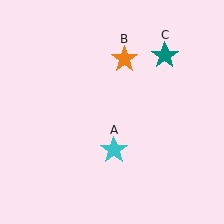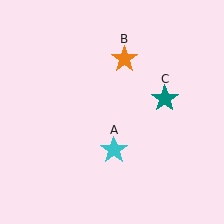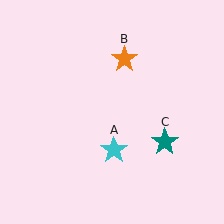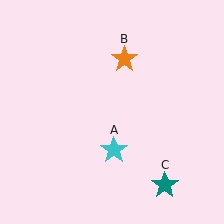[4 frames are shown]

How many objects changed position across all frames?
1 object changed position: teal star (object C).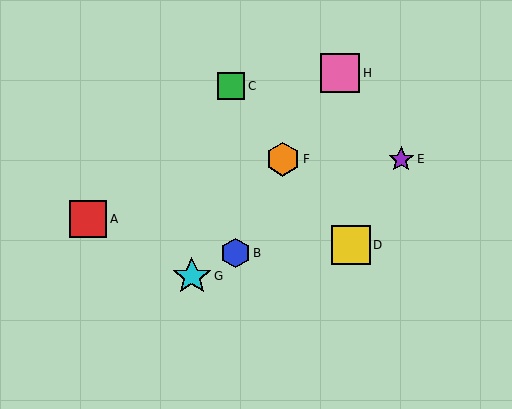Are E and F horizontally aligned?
Yes, both are at y≈159.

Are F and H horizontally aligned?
No, F is at y≈159 and H is at y≈73.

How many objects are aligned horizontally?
2 objects (E, F) are aligned horizontally.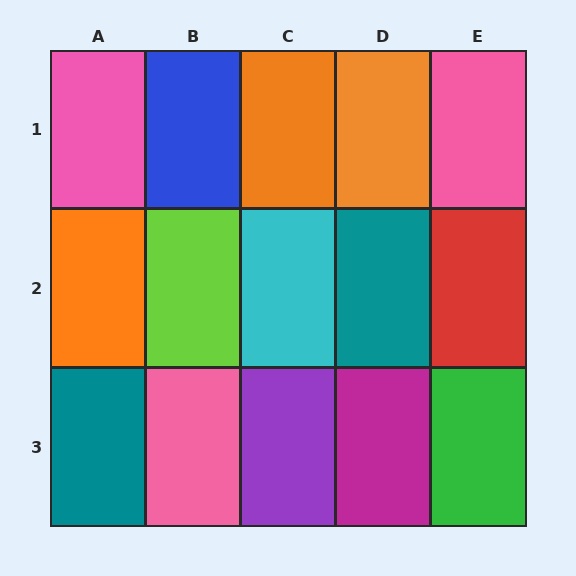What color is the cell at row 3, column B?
Pink.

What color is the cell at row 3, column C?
Purple.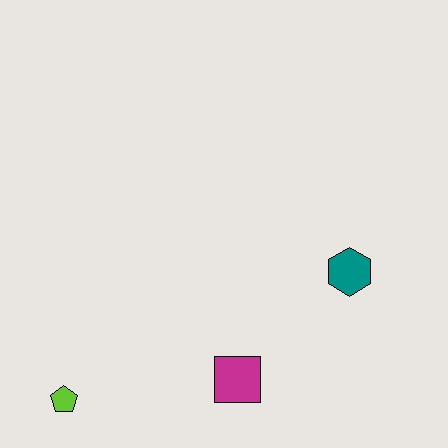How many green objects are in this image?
There are no green objects.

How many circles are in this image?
There are no circles.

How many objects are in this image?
There are 3 objects.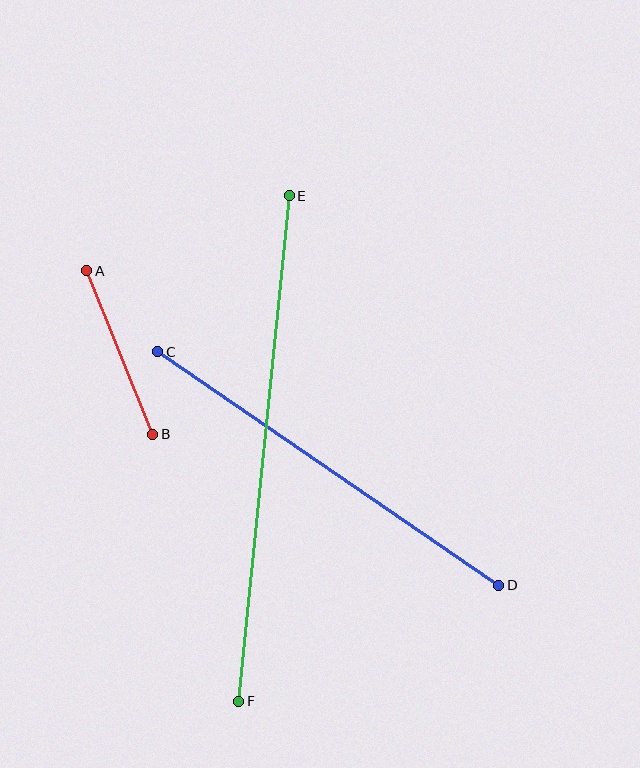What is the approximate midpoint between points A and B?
The midpoint is at approximately (120, 353) pixels.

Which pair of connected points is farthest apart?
Points E and F are farthest apart.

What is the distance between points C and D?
The distance is approximately 413 pixels.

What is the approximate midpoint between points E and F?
The midpoint is at approximately (264, 448) pixels.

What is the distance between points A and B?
The distance is approximately 176 pixels.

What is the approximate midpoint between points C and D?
The midpoint is at approximately (328, 469) pixels.